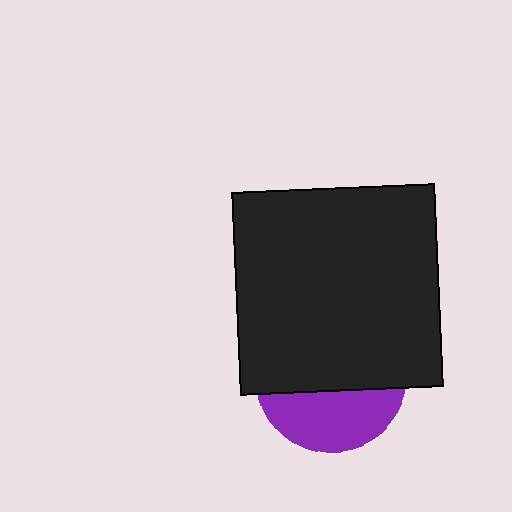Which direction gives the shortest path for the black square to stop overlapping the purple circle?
Moving up gives the shortest separation.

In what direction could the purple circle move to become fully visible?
The purple circle could move down. That would shift it out from behind the black square entirely.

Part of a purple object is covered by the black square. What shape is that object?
It is a circle.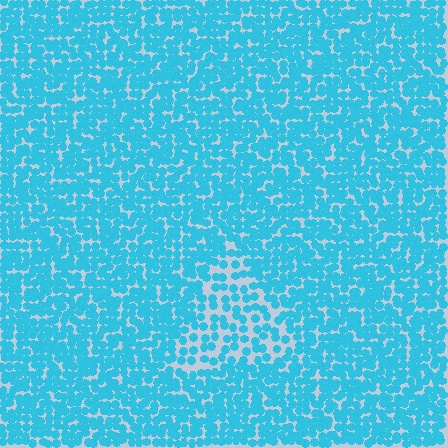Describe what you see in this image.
The image contains small cyan elements arranged at two different densities. A triangle-shaped region is visible where the elements are less densely packed than the surrounding area.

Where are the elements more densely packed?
The elements are more densely packed outside the triangle boundary.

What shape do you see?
I see a triangle.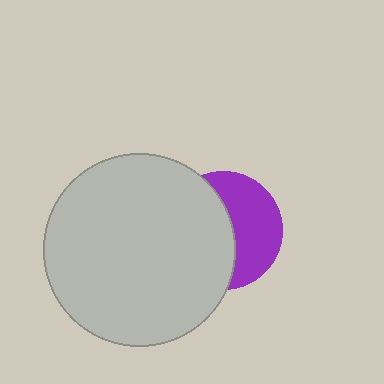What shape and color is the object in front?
The object in front is a light gray circle.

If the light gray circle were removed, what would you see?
You would see the complete purple circle.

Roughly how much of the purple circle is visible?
About half of it is visible (roughly 46%).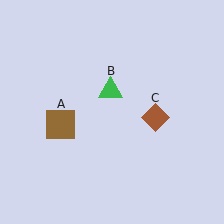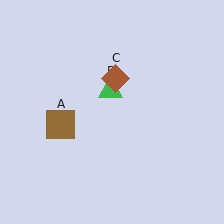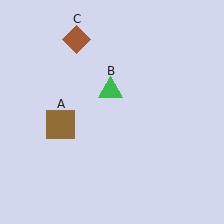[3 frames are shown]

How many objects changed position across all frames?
1 object changed position: brown diamond (object C).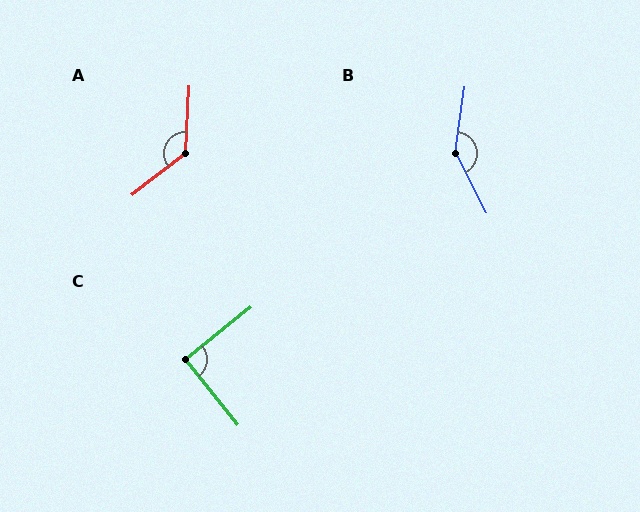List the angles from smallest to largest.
C (89°), A (130°), B (145°).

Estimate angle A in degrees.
Approximately 130 degrees.